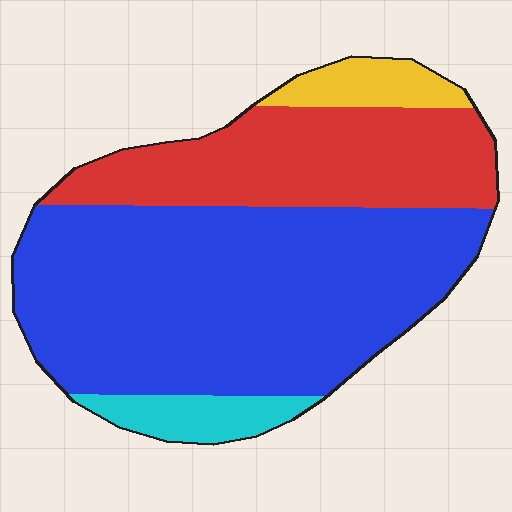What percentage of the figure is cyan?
Cyan covers about 5% of the figure.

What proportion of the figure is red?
Red takes up between a quarter and a half of the figure.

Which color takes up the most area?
Blue, at roughly 60%.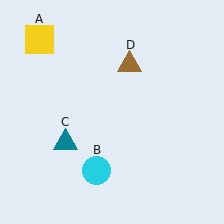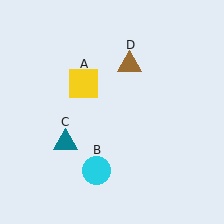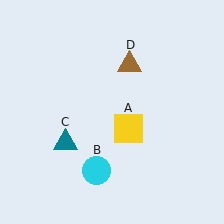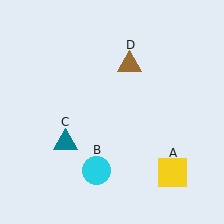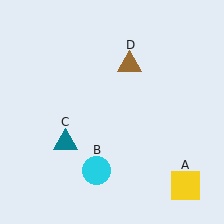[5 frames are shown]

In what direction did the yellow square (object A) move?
The yellow square (object A) moved down and to the right.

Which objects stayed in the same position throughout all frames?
Cyan circle (object B) and teal triangle (object C) and brown triangle (object D) remained stationary.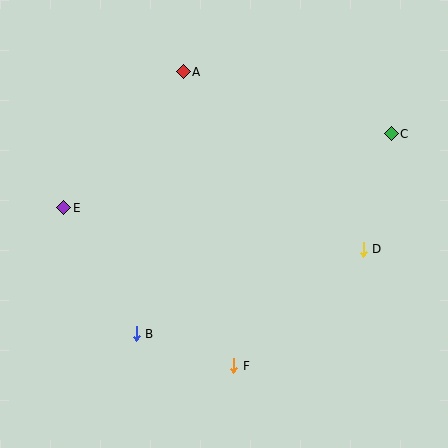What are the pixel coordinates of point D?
Point D is at (363, 249).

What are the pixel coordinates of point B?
Point B is at (136, 334).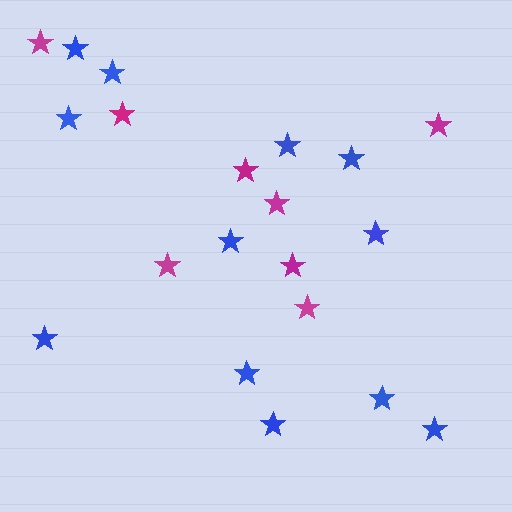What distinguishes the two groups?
There are 2 groups: one group of magenta stars (8) and one group of blue stars (12).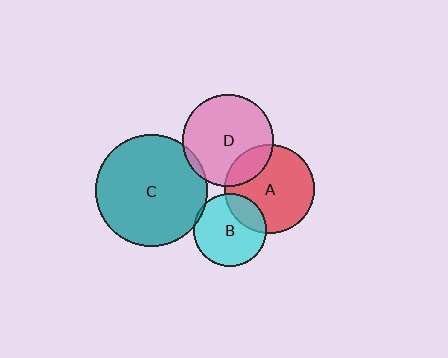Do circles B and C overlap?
Yes.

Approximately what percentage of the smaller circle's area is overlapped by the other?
Approximately 5%.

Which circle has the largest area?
Circle C (teal).